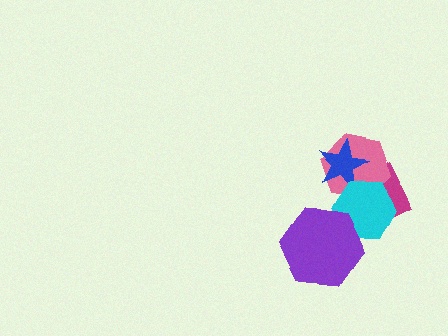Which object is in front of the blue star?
The cyan hexagon is in front of the blue star.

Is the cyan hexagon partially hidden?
Yes, it is partially covered by another shape.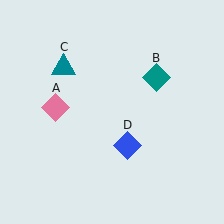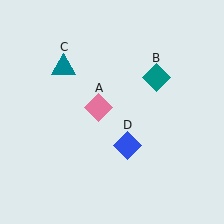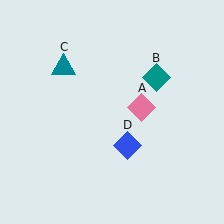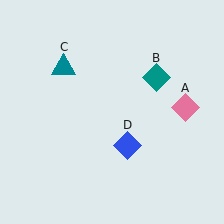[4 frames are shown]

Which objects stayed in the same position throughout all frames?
Teal diamond (object B) and teal triangle (object C) and blue diamond (object D) remained stationary.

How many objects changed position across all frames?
1 object changed position: pink diamond (object A).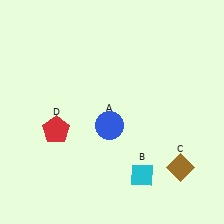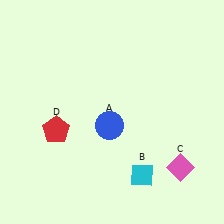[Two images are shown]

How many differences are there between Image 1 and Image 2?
There is 1 difference between the two images.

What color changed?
The diamond (C) changed from brown in Image 1 to pink in Image 2.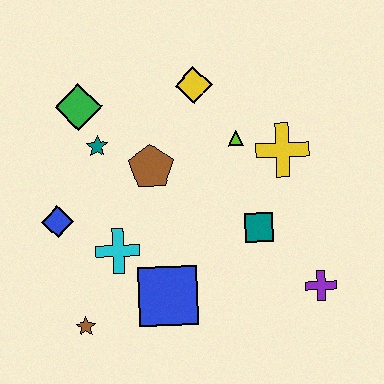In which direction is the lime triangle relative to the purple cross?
The lime triangle is above the purple cross.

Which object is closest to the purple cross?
The teal square is closest to the purple cross.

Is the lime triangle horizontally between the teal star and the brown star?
No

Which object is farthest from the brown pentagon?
The purple cross is farthest from the brown pentagon.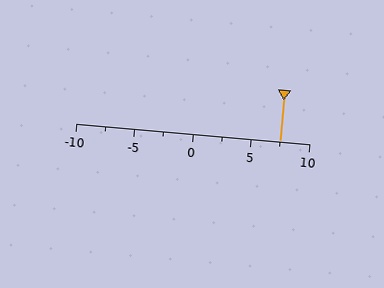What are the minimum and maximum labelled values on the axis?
The axis runs from -10 to 10.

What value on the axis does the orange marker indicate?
The marker indicates approximately 7.5.